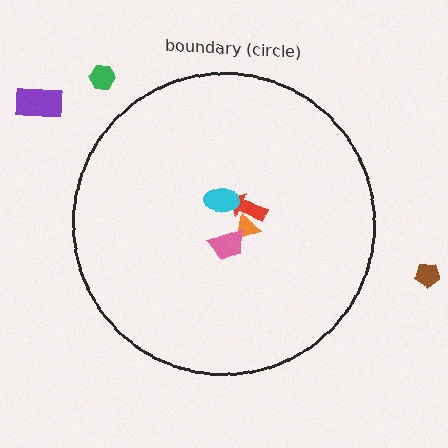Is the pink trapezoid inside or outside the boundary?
Inside.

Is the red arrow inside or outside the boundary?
Inside.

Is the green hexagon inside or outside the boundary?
Outside.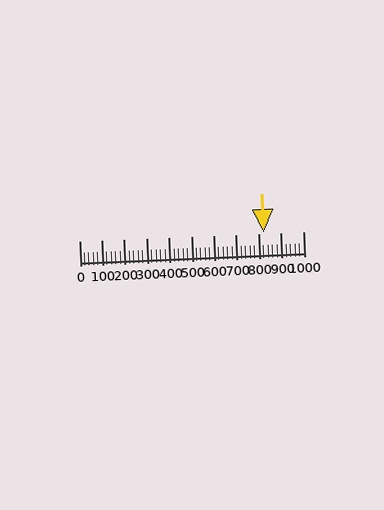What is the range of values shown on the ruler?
The ruler shows values from 0 to 1000.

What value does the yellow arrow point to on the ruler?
The yellow arrow points to approximately 822.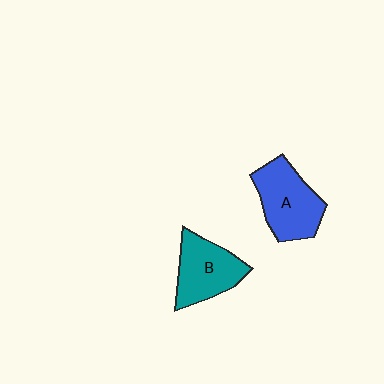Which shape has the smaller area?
Shape B (teal).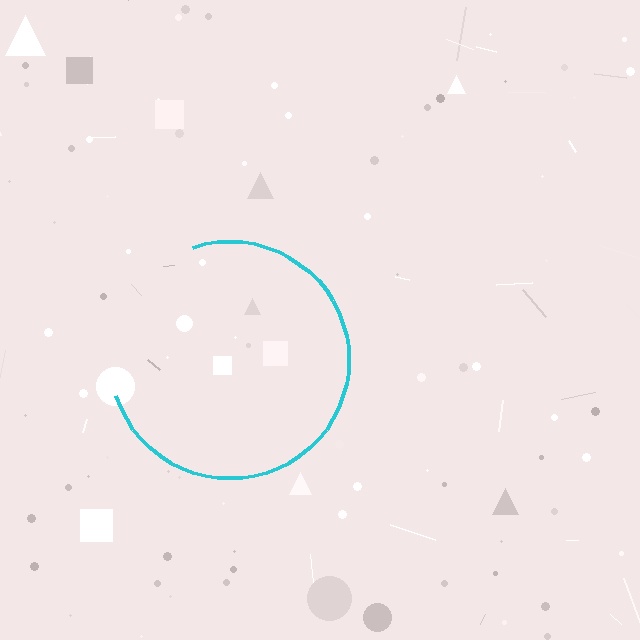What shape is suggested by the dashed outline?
The dashed outline suggests a circle.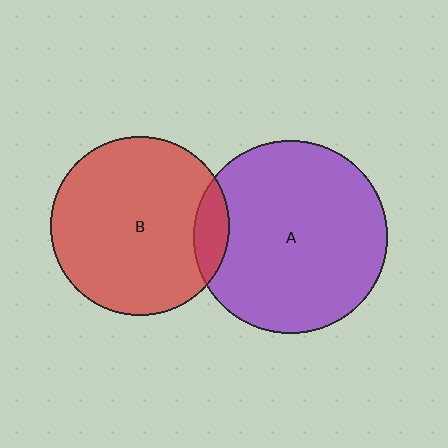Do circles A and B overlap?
Yes.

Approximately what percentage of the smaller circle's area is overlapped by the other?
Approximately 10%.